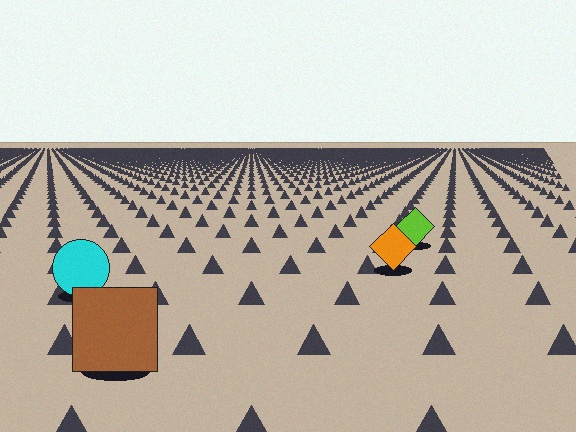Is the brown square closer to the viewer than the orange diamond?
Yes. The brown square is closer — you can tell from the texture gradient: the ground texture is coarser near it.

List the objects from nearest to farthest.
From nearest to farthest: the brown square, the cyan circle, the orange diamond, the lime diamond.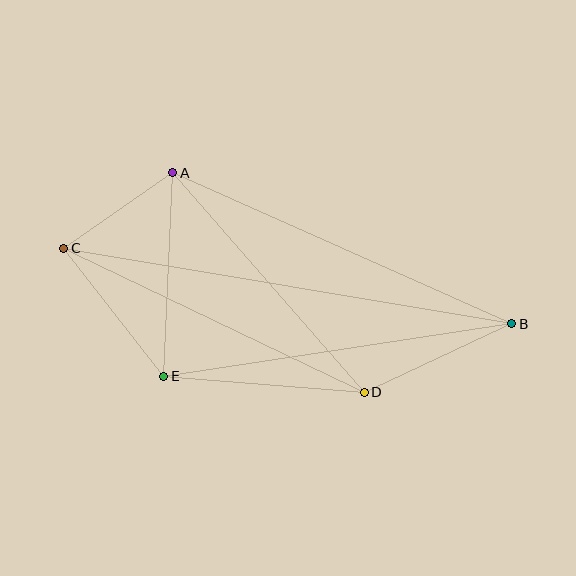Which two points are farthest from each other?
Points B and C are farthest from each other.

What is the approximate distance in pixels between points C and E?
The distance between C and E is approximately 162 pixels.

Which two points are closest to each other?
Points A and C are closest to each other.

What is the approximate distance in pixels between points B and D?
The distance between B and D is approximately 162 pixels.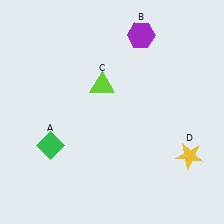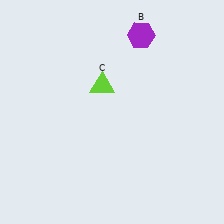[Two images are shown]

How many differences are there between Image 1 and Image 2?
There are 2 differences between the two images.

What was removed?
The yellow star (D), the green diamond (A) were removed in Image 2.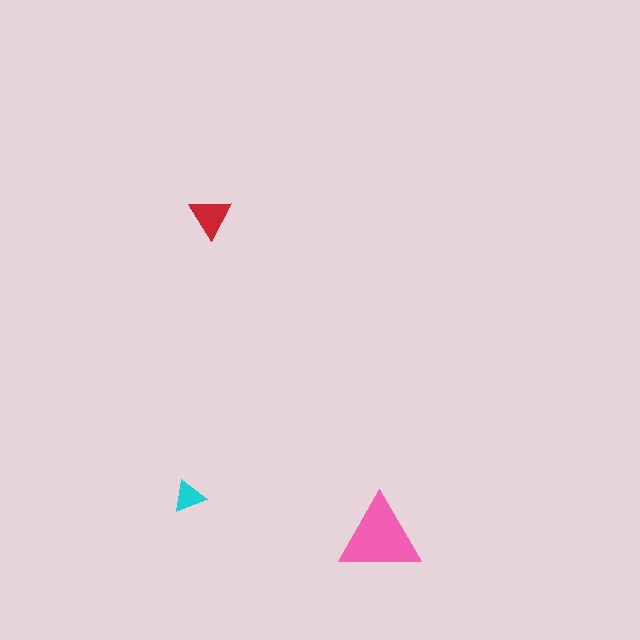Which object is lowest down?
The pink triangle is bottommost.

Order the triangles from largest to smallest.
the pink one, the red one, the cyan one.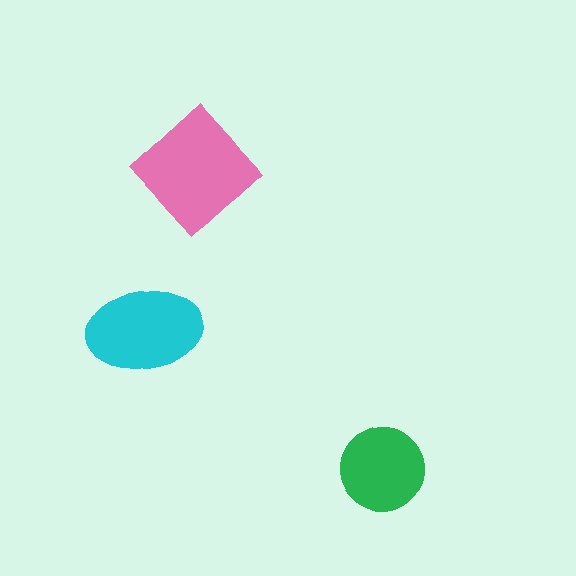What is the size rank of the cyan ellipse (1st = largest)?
2nd.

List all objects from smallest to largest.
The green circle, the cyan ellipse, the pink diamond.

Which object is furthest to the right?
The green circle is rightmost.